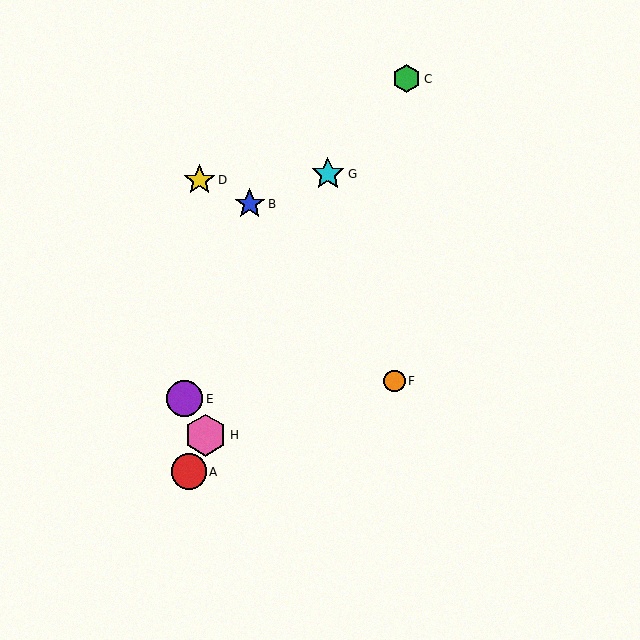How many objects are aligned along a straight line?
3 objects (A, G, H) are aligned along a straight line.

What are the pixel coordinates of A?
Object A is at (189, 472).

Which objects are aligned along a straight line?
Objects A, G, H are aligned along a straight line.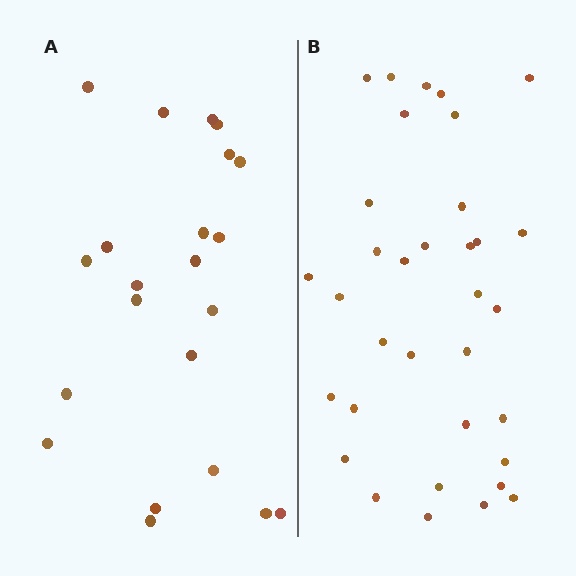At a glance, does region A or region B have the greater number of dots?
Region B (the right region) has more dots.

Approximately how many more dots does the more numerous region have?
Region B has roughly 12 or so more dots than region A.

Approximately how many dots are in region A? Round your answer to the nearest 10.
About 20 dots. (The exact count is 22, which rounds to 20.)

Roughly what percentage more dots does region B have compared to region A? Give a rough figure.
About 55% more.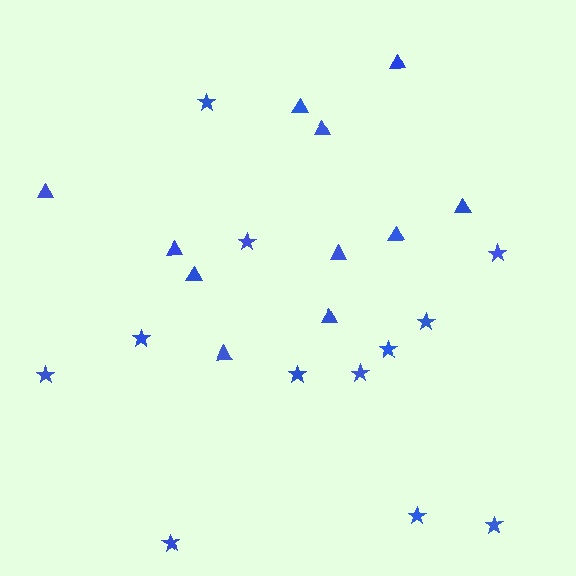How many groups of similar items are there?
There are 2 groups: one group of stars (12) and one group of triangles (11).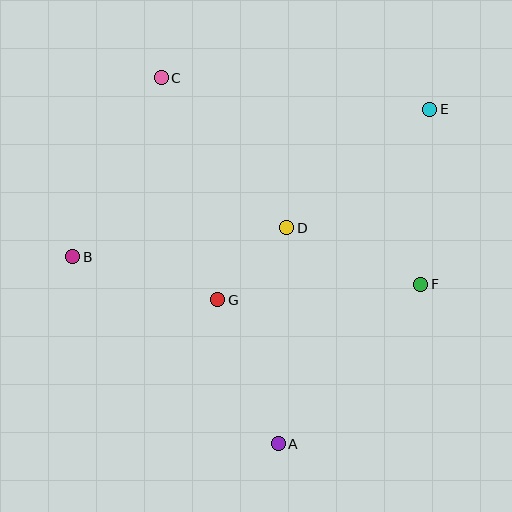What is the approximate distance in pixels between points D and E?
The distance between D and E is approximately 186 pixels.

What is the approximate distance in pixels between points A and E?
The distance between A and E is approximately 367 pixels.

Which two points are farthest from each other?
Points B and E are farthest from each other.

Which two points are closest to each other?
Points D and G are closest to each other.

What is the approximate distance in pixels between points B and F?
The distance between B and F is approximately 349 pixels.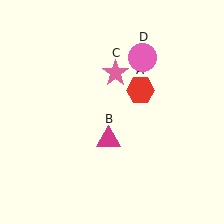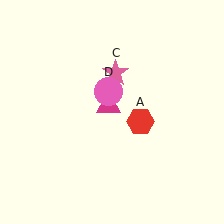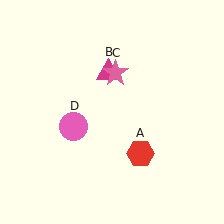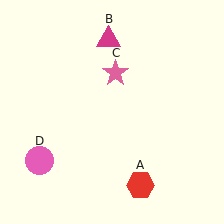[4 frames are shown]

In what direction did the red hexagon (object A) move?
The red hexagon (object A) moved down.